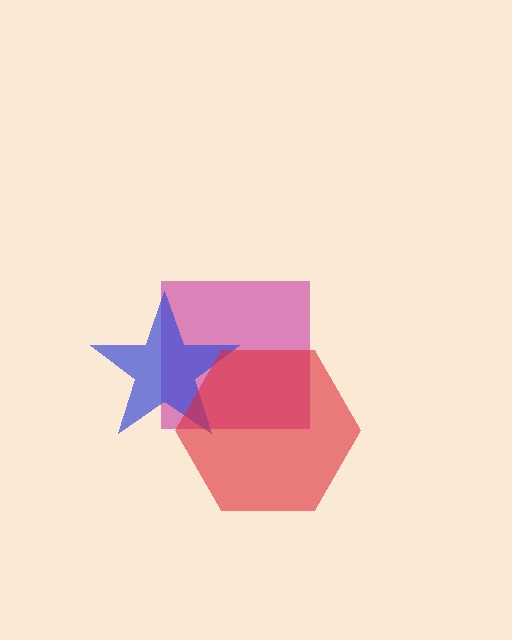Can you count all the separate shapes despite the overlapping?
Yes, there are 3 separate shapes.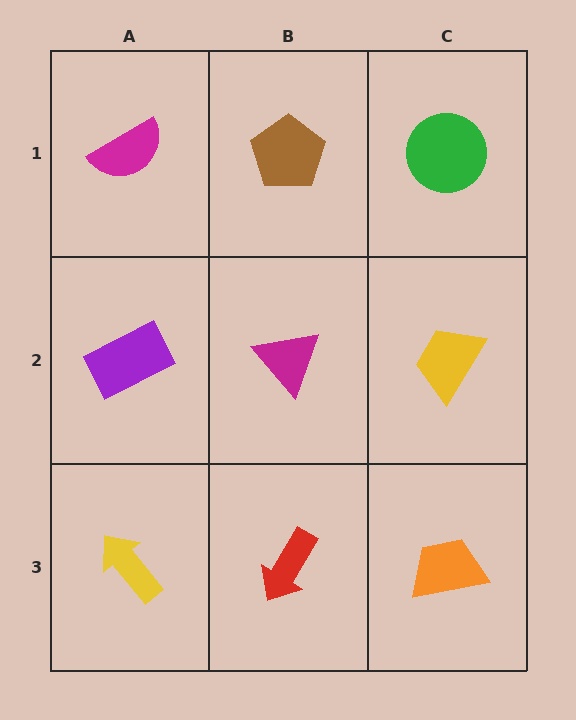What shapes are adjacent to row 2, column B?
A brown pentagon (row 1, column B), a red arrow (row 3, column B), a purple rectangle (row 2, column A), a yellow trapezoid (row 2, column C).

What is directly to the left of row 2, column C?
A magenta triangle.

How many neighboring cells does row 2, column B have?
4.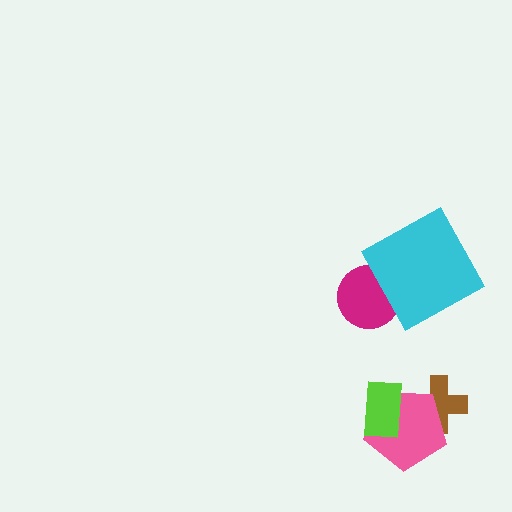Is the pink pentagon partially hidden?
Yes, it is partially covered by another shape.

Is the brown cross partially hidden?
Yes, it is partially covered by another shape.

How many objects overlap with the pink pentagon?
2 objects overlap with the pink pentagon.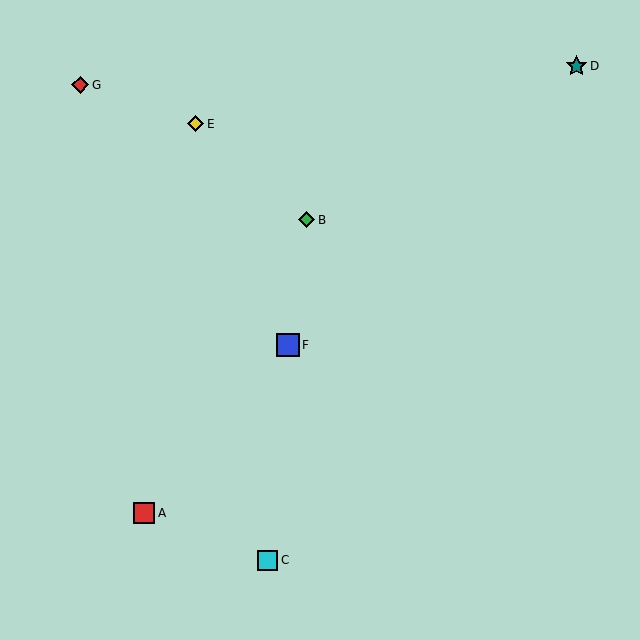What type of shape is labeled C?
Shape C is a cyan square.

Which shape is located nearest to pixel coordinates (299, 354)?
The blue square (labeled F) at (288, 345) is nearest to that location.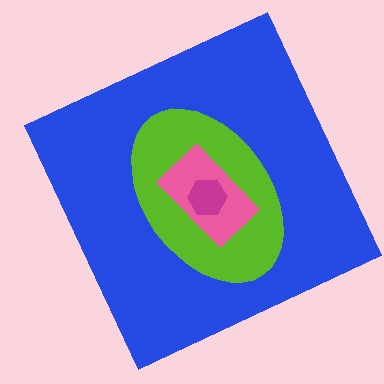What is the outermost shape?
The blue square.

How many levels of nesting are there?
4.